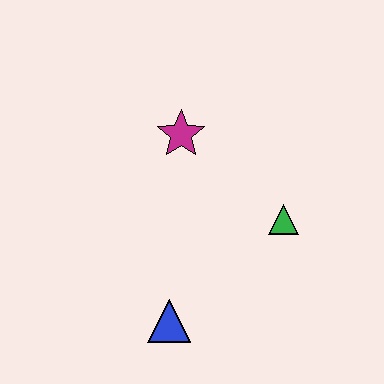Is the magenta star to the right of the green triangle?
No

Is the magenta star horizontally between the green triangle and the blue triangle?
Yes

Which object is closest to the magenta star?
The green triangle is closest to the magenta star.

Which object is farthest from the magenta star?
The blue triangle is farthest from the magenta star.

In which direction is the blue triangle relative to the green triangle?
The blue triangle is to the left of the green triangle.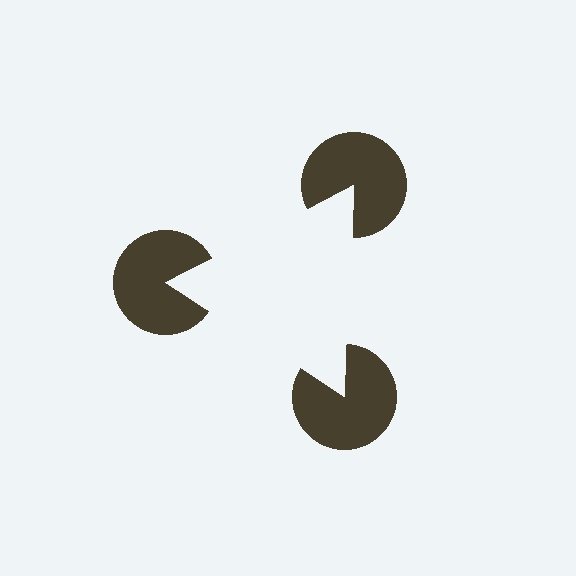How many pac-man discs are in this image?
There are 3 — one at each vertex of the illusory triangle.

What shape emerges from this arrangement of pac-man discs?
An illusory triangle — its edges are inferred from the aligned wedge cuts in the pac-man discs, not physically drawn.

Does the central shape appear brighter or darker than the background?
It typically appears slightly brighter than the background, even though no actual brightness change is drawn.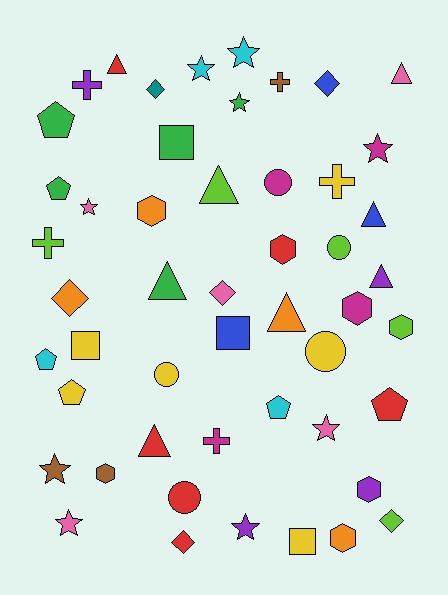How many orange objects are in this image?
There are 4 orange objects.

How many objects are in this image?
There are 50 objects.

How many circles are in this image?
There are 5 circles.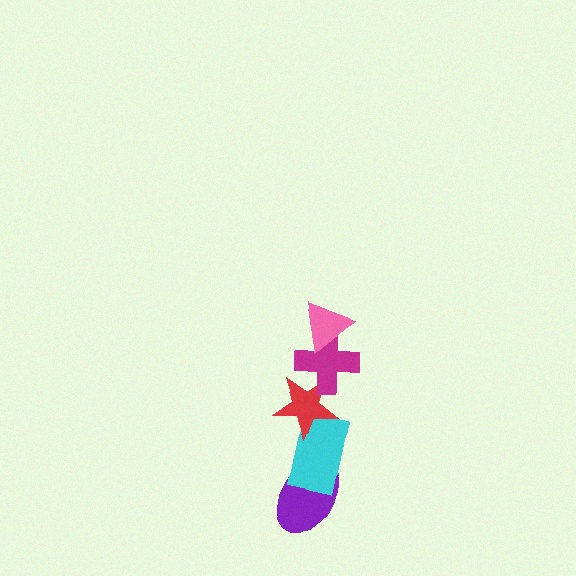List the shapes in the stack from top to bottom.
From top to bottom: the pink triangle, the magenta cross, the red star, the cyan rectangle, the purple ellipse.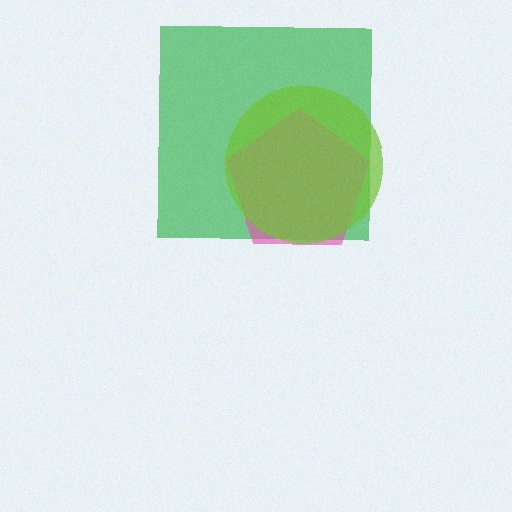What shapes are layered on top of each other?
The layered shapes are: a green square, a pink pentagon, a lime circle.